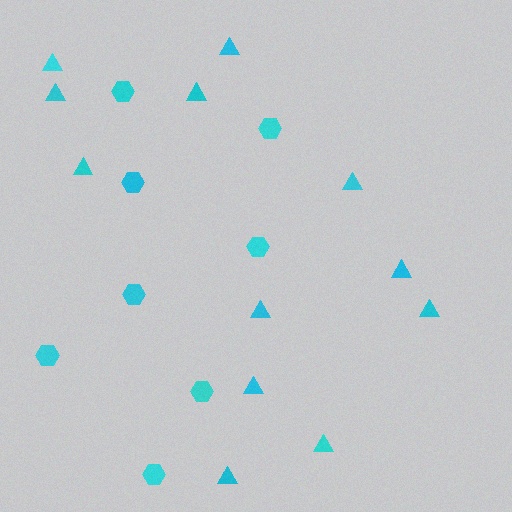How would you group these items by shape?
There are 2 groups: one group of hexagons (8) and one group of triangles (12).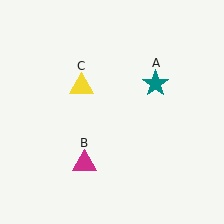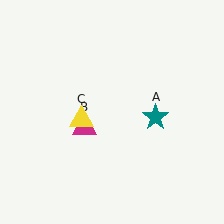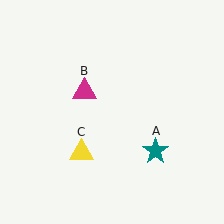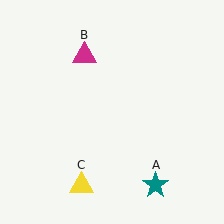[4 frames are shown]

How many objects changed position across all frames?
3 objects changed position: teal star (object A), magenta triangle (object B), yellow triangle (object C).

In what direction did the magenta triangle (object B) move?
The magenta triangle (object B) moved up.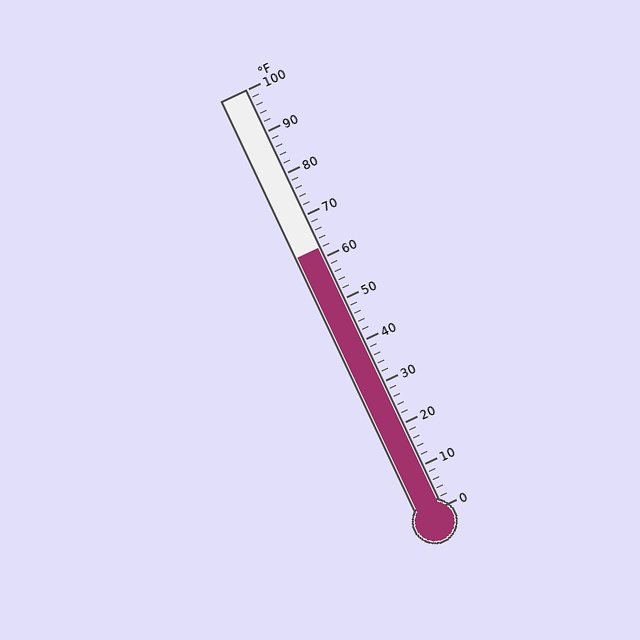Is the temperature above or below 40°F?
The temperature is above 40°F.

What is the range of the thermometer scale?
The thermometer scale ranges from 0°F to 100°F.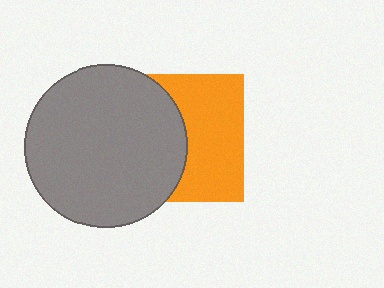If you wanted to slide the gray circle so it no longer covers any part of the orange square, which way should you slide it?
Slide it left — that is the most direct way to separate the two shapes.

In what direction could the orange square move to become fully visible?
The orange square could move right. That would shift it out from behind the gray circle entirely.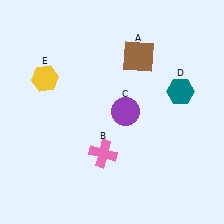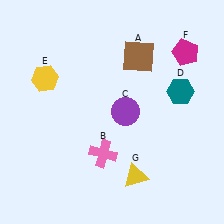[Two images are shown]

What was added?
A magenta pentagon (F), a yellow triangle (G) were added in Image 2.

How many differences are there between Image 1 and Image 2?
There are 2 differences between the two images.